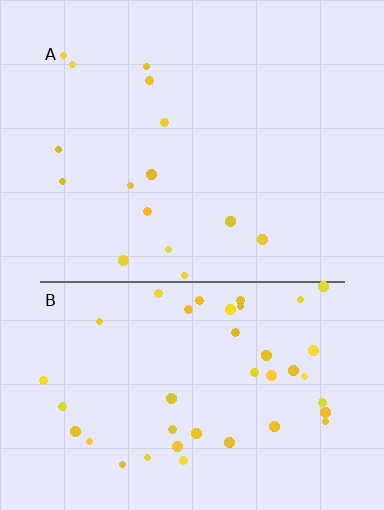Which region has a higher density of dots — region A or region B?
B (the bottom).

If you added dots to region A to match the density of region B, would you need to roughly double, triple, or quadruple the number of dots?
Approximately triple.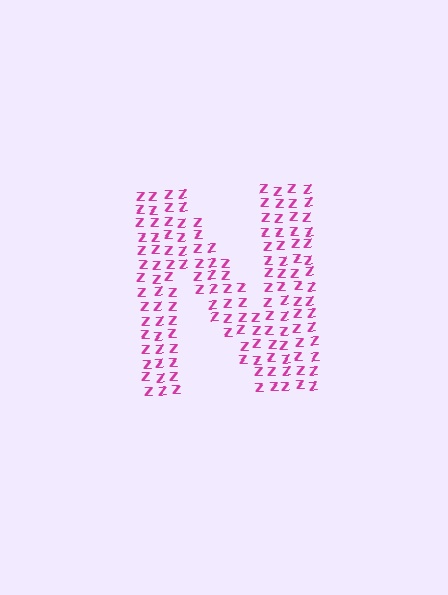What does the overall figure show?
The overall figure shows the letter N.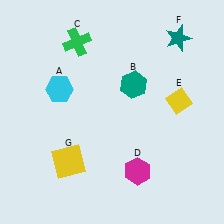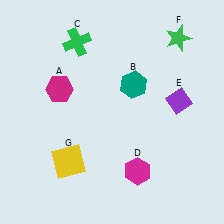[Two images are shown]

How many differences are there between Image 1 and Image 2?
There are 3 differences between the two images.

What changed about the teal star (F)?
In Image 1, F is teal. In Image 2, it changed to green.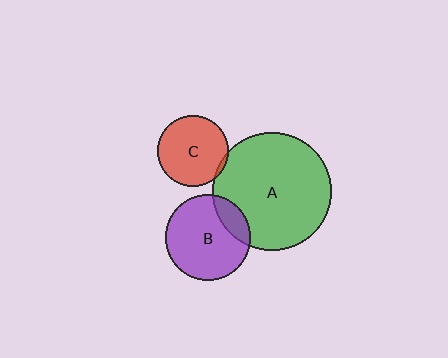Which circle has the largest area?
Circle A (green).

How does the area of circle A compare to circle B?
Approximately 1.9 times.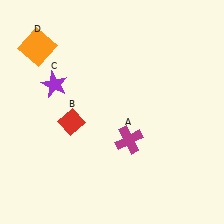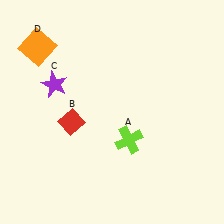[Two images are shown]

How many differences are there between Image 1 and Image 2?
There is 1 difference between the two images.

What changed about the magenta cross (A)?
In Image 1, A is magenta. In Image 2, it changed to lime.